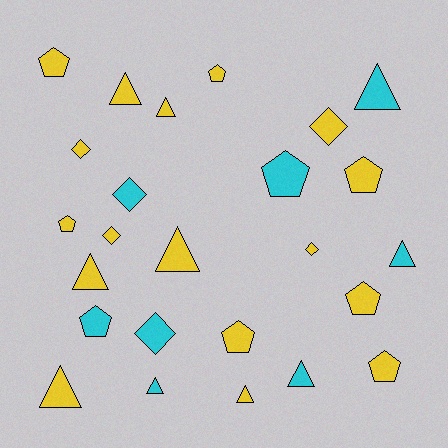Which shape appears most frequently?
Triangle, with 10 objects.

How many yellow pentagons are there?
There are 7 yellow pentagons.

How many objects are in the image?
There are 25 objects.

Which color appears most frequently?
Yellow, with 17 objects.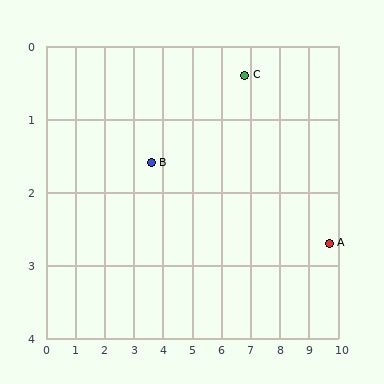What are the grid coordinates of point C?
Point C is at approximately (6.8, 0.4).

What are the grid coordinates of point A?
Point A is at approximately (9.7, 2.7).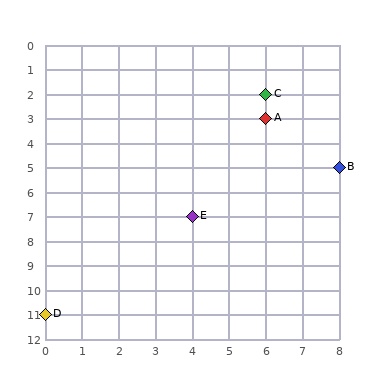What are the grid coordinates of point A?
Point A is at grid coordinates (6, 3).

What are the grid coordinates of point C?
Point C is at grid coordinates (6, 2).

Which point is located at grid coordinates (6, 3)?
Point A is at (6, 3).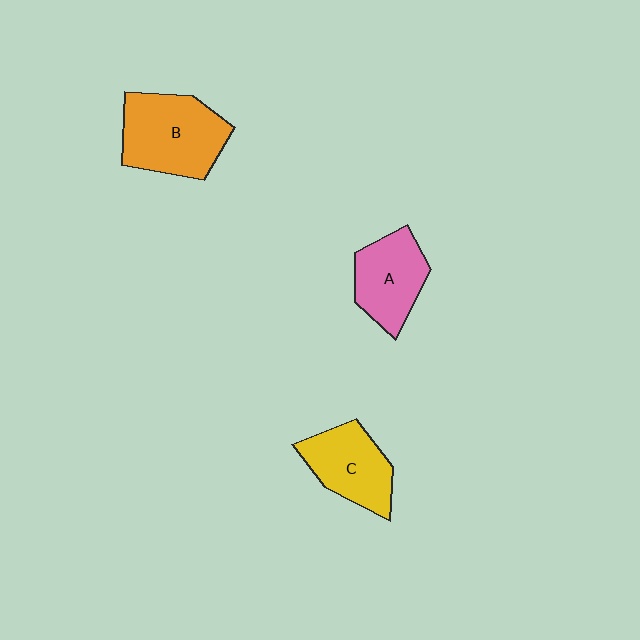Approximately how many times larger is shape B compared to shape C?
Approximately 1.3 times.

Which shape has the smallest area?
Shape A (pink).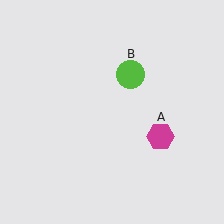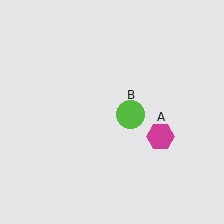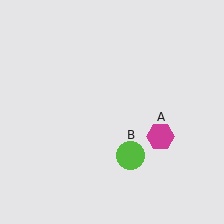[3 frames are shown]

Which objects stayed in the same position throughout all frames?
Magenta hexagon (object A) remained stationary.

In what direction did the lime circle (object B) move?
The lime circle (object B) moved down.